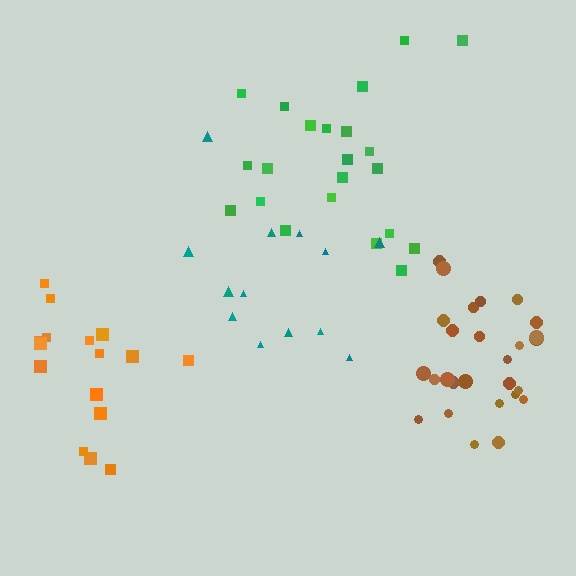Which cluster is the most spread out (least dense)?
Teal.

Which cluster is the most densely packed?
Brown.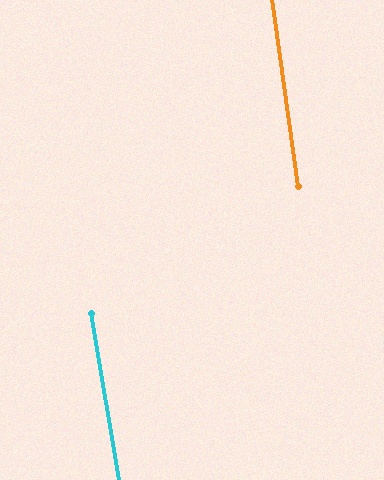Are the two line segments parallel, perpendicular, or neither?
Parallel — their directions differ by only 1.6°.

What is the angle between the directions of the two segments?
Approximately 2 degrees.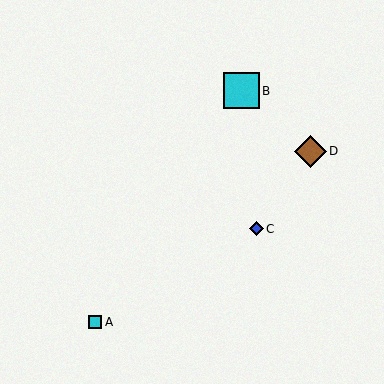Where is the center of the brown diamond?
The center of the brown diamond is at (310, 151).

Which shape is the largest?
The cyan square (labeled B) is the largest.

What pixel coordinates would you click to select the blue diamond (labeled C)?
Click at (256, 229) to select the blue diamond C.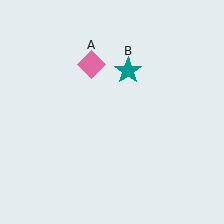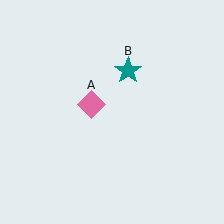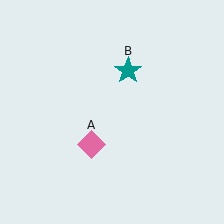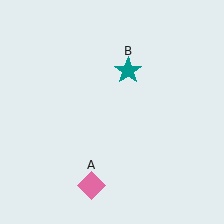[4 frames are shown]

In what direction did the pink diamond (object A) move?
The pink diamond (object A) moved down.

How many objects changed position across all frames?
1 object changed position: pink diamond (object A).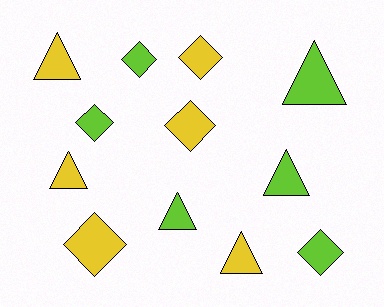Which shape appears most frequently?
Triangle, with 6 objects.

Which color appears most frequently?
Yellow, with 6 objects.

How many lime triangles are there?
There are 3 lime triangles.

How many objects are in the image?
There are 12 objects.